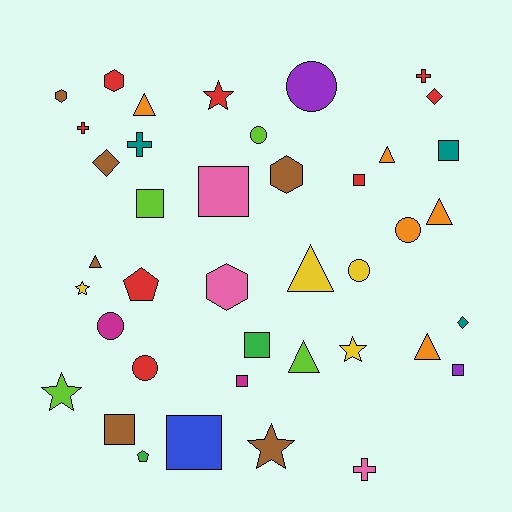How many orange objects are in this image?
There are 5 orange objects.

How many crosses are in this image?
There are 4 crosses.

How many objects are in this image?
There are 40 objects.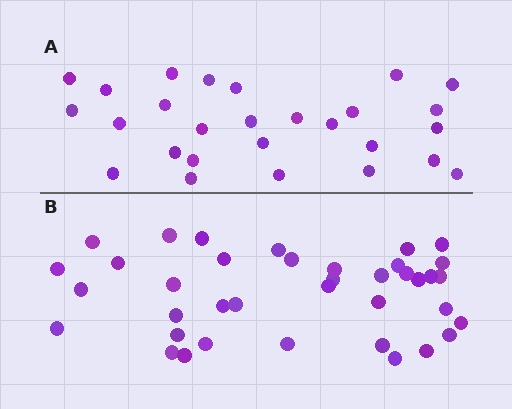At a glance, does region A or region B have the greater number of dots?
Region B (the bottom region) has more dots.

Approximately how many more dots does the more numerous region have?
Region B has roughly 12 or so more dots than region A.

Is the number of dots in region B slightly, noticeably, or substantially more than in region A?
Region B has noticeably more, but not dramatically so. The ratio is roughly 1.4 to 1.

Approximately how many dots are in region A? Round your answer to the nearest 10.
About 30 dots. (The exact count is 27, which rounds to 30.)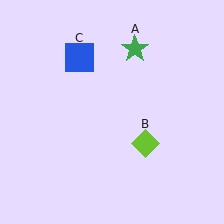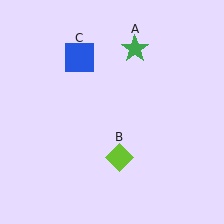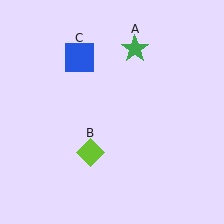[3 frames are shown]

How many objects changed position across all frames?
1 object changed position: lime diamond (object B).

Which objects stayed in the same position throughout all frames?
Green star (object A) and blue square (object C) remained stationary.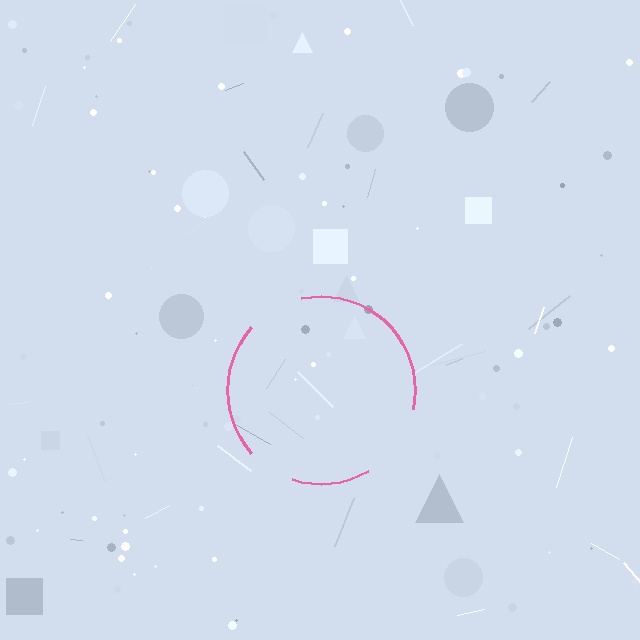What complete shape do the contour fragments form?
The contour fragments form a circle.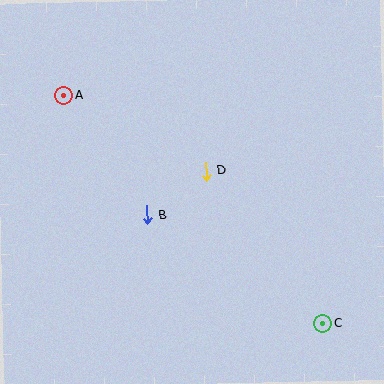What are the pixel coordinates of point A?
Point A is at (64, 95).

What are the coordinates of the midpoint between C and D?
The midpoint between C and D is at (264, 247).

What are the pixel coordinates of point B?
Point B is at (147, 215).